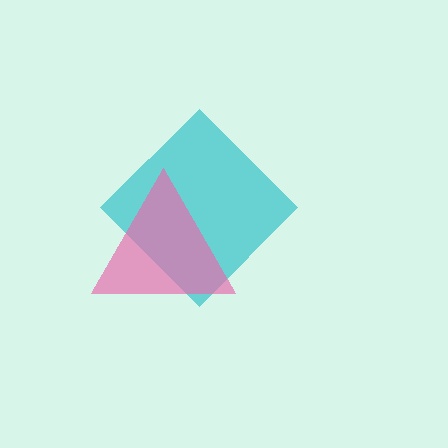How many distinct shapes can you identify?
There are 2 distinct shapes: a cyan diamond, a pink triangle.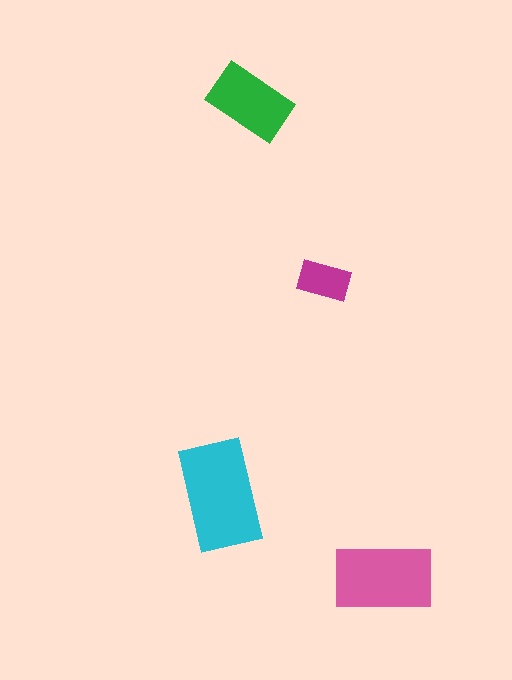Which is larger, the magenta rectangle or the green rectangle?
The green one.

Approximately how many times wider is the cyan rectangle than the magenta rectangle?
About 2 times wider.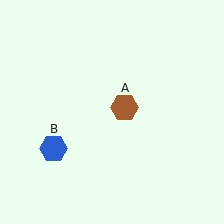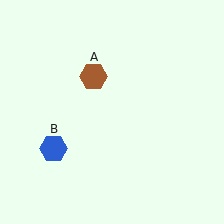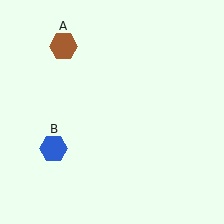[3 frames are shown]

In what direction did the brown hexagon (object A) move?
The brown hexagon (object A) moved up and to the left.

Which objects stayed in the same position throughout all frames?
Blue hexagon (object B) remained stationary.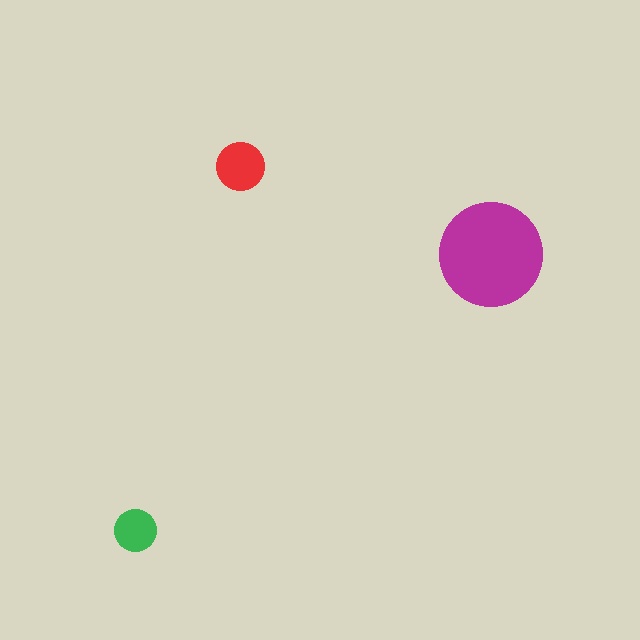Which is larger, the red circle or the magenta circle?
The magenta one.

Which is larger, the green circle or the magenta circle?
The magenta one.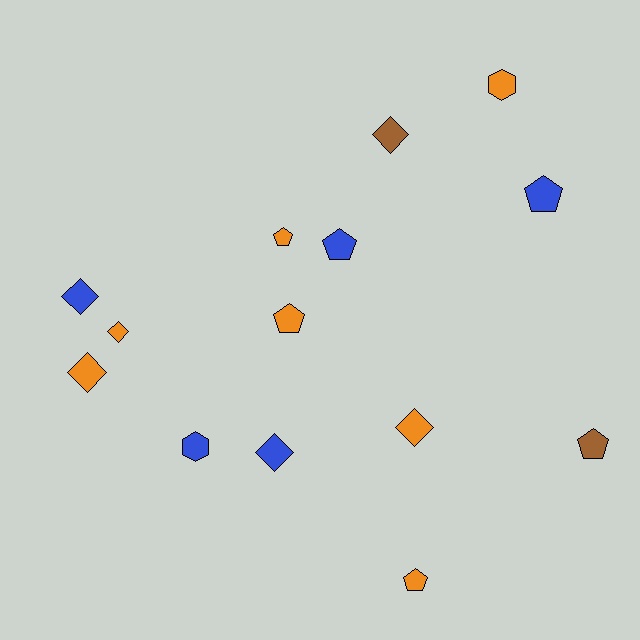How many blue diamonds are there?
There are 2 blue diamonds.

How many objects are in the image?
There are 14 objects.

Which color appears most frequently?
Orange, with 7 objects.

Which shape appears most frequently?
Diamond, with 6 objects.